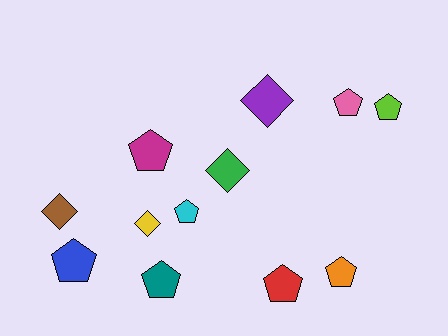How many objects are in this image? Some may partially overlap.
There are 12 objects.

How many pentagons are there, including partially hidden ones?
There are 8 pentagons.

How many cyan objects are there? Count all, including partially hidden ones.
There is 1 cyan object.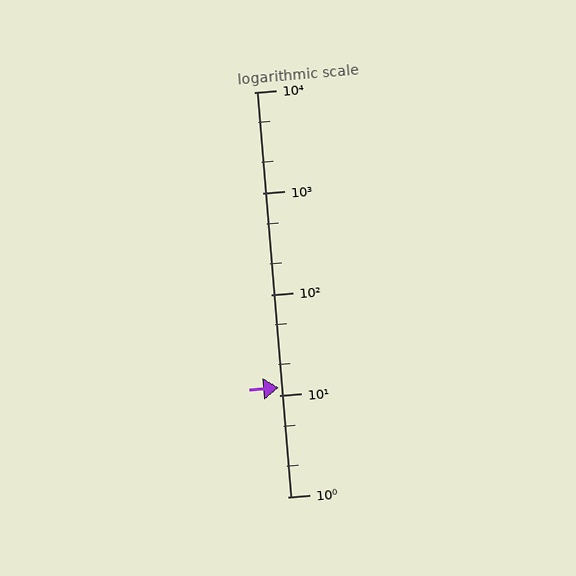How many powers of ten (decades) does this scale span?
The scale spans 4 decades, from 1 to 10000.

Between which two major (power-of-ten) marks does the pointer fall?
The pointer is between 10 and 100.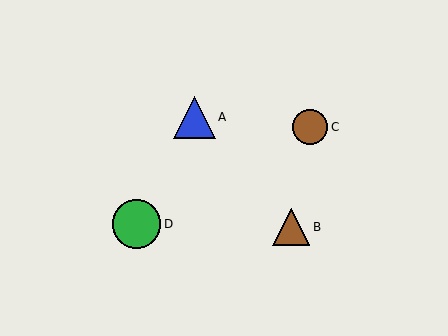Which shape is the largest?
The green circle (labeled D) is the largest.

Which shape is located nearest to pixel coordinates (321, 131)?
The brown circle (labeled C) at (310, 127) is nearest to that location.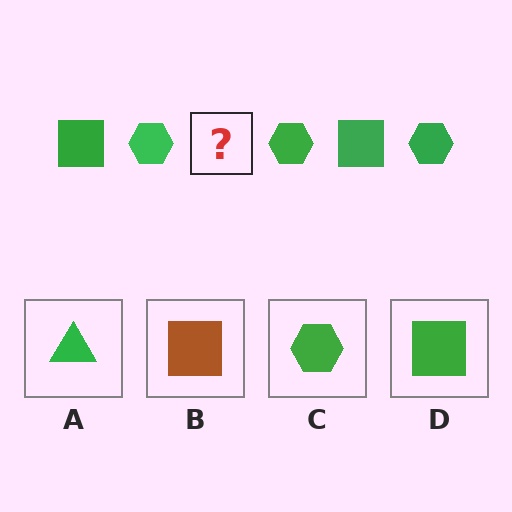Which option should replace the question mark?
Option D.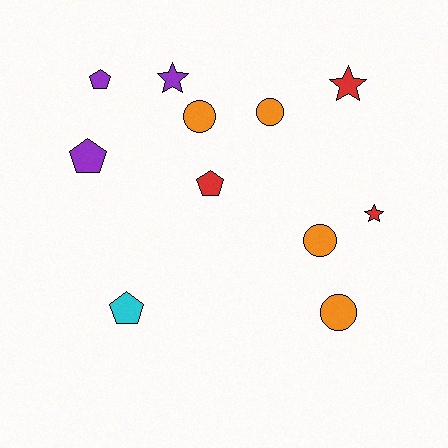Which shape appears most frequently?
Circle, with 4 objects.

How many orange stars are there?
There are no orange stars.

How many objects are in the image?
There are 11 objects.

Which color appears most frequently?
Orange, with 4 objects.